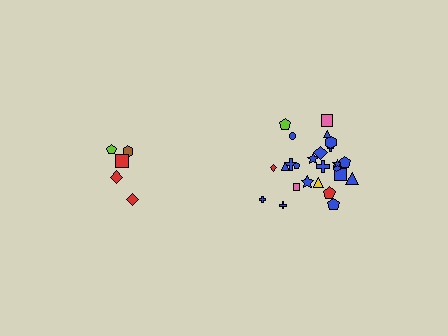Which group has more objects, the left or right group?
The right group.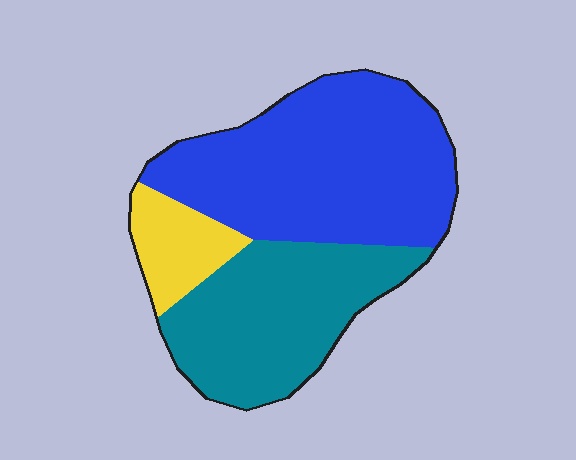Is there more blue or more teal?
Blue.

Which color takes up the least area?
Yellow, at roughly 10%.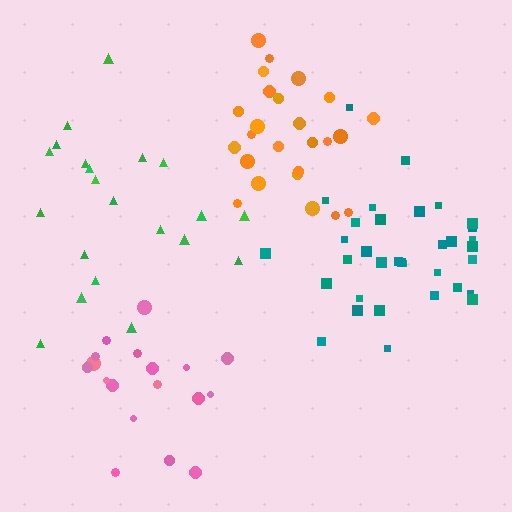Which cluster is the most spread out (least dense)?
Green.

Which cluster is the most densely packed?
Orange.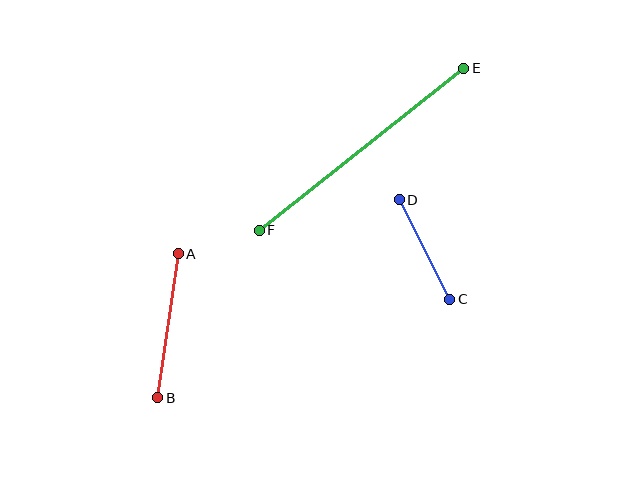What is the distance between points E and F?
The distance is approximately 261 pixels.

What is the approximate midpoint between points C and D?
The midpoint is at approximately (424, 250) pixels.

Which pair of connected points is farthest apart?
Points E and F are farthest apart.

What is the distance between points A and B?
The distance is approximately 146 pixels.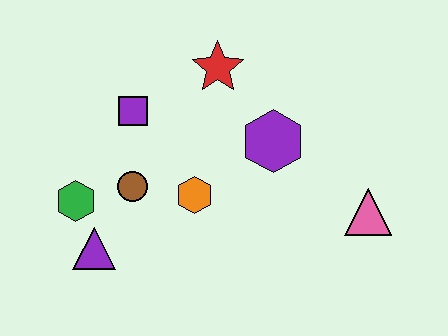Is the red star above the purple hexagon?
Yes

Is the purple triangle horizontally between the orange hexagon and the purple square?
No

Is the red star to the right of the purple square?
Yes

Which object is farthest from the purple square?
The pink triangle is farthest from the purple square.